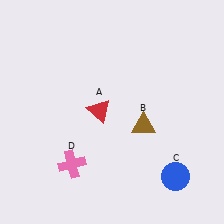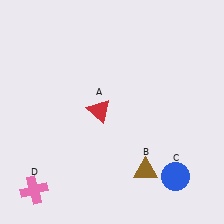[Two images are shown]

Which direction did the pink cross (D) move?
The pink cross (D) moved left.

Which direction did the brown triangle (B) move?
The brown triangle (B) moved down.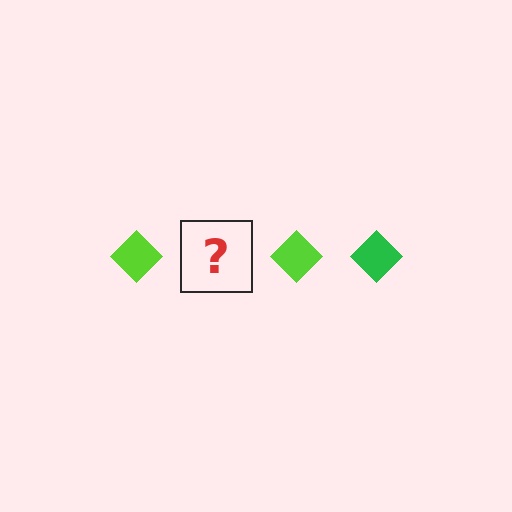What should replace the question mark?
The question mark should be replaced with a green diamond.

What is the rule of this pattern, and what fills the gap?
The rule is that the pattern cycles through lime, green diamonds. The gap should be filled with a green diamond.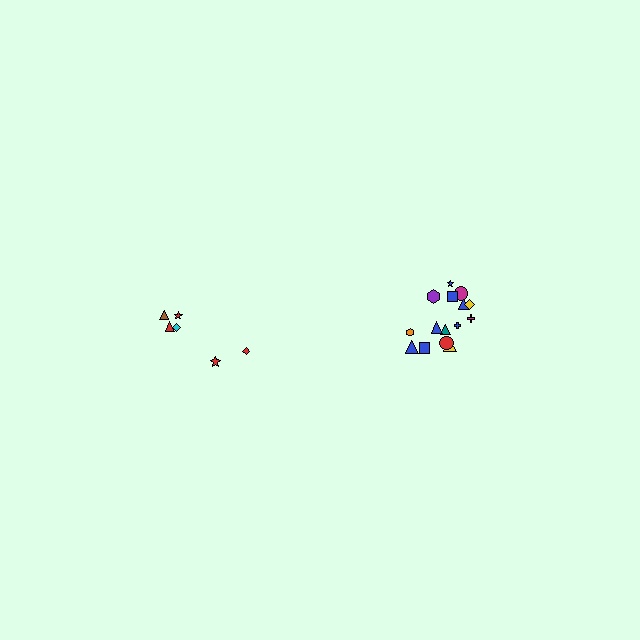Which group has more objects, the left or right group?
The right group.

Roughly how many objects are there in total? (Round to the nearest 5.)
Roughly 20 objects in total.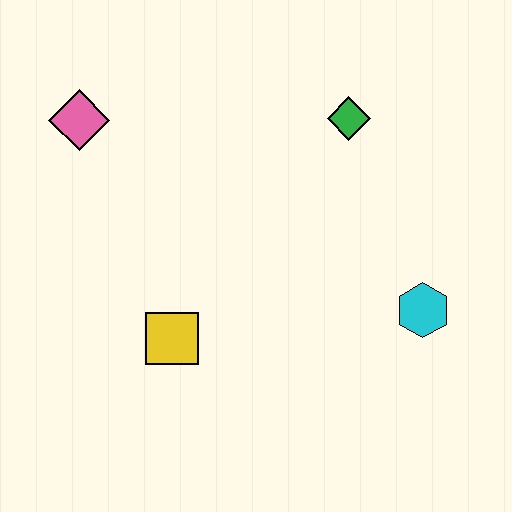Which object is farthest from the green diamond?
The yellow square is farthest from the green diamond.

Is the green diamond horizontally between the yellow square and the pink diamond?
No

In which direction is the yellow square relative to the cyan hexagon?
The yellow square is to the left of the cyan hexagon.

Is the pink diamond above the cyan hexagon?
Yes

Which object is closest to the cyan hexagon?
The green diamond is closest to the cyan hexagon.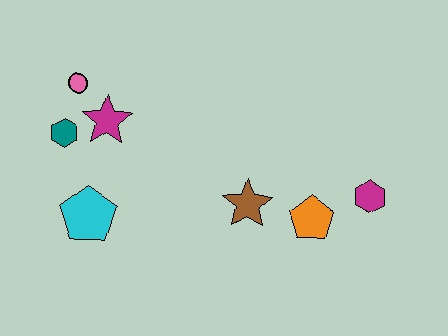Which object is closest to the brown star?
The orange pentagon is closest to the brown star.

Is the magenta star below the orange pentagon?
No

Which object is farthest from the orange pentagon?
The pink circle is farthest from the orange pentagon.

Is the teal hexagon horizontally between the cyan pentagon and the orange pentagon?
No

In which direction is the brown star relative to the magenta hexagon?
The brown star is to the left of the magenta hexagon.